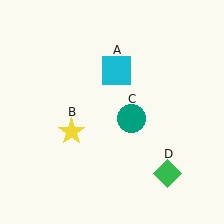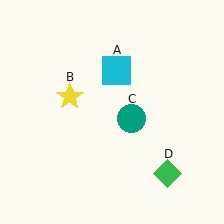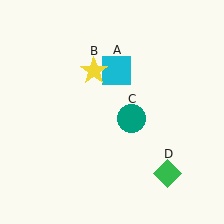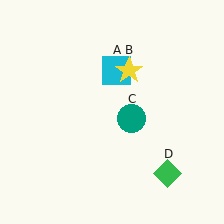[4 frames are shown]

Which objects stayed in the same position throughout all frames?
Cyan square (object A) and teal circle (object C) and green diamond (object D) remained stationary.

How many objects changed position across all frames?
1 object changed position: yellow star (object B).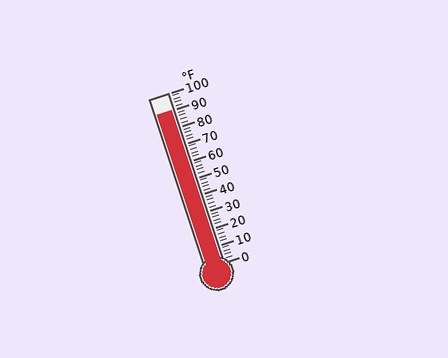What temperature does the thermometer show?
The thermometer shows approximately 90°F.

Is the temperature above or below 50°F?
The temperature is above 50°F.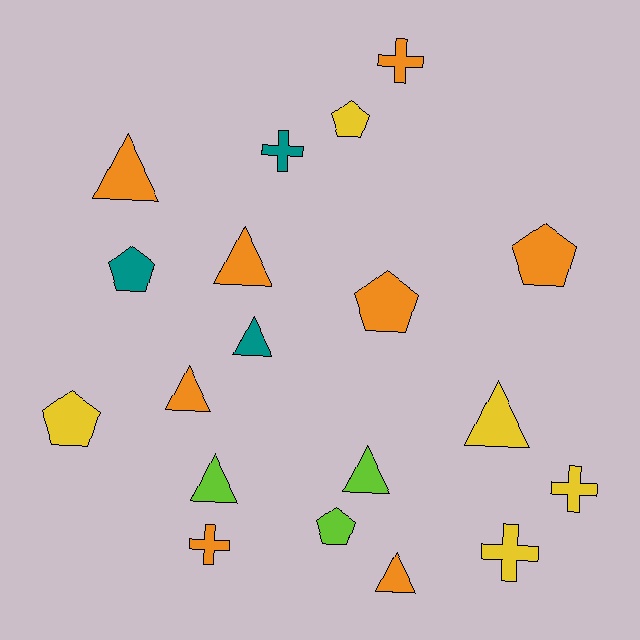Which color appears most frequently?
Orange, with 8 objects.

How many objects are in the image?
There are 19 objects.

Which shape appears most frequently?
Triangle, with 8 objects.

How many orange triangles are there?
There are 4 orange triangles.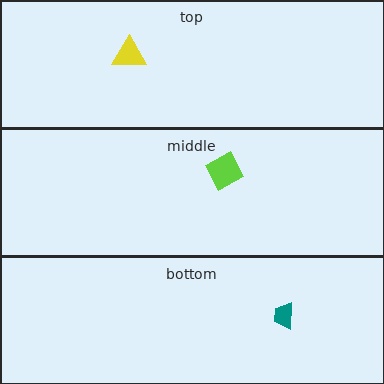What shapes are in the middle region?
The lime square.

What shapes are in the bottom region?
The teal trapezoid.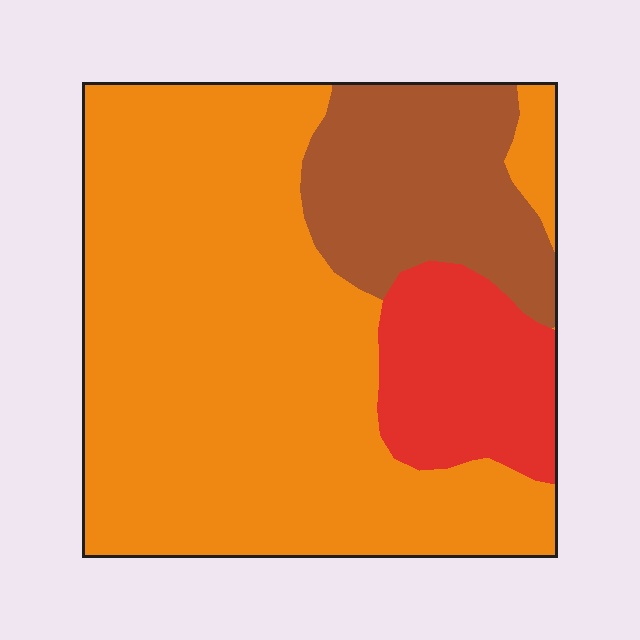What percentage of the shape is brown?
Brown takes up about one fifth (1/5) of the shape.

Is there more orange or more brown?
Orange.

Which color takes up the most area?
Orange, at roughly 65%.